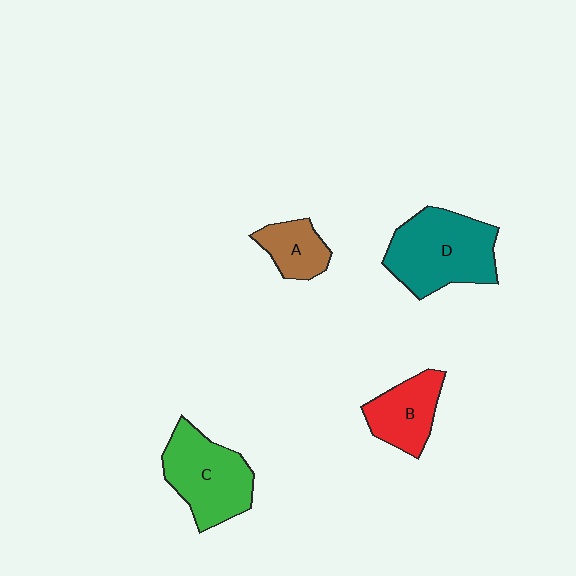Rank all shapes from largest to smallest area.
From largest to smallest: D (teal), C (green), B (red), A (brown).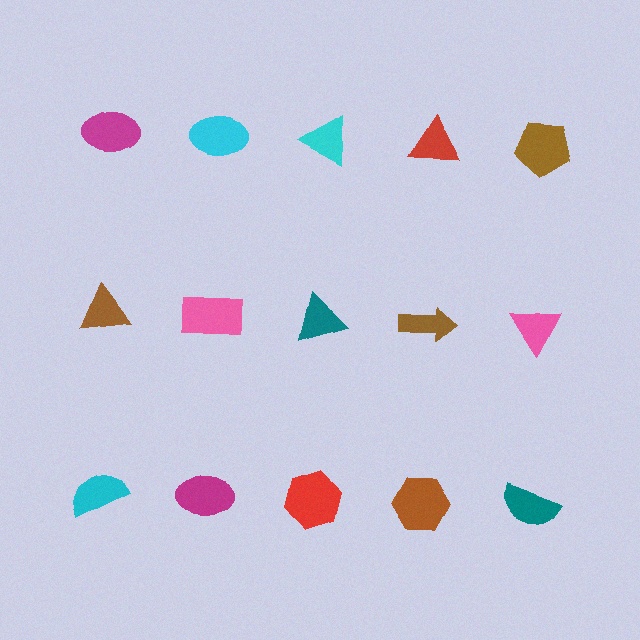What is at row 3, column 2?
A magenta ellipse.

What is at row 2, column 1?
A brown triangle.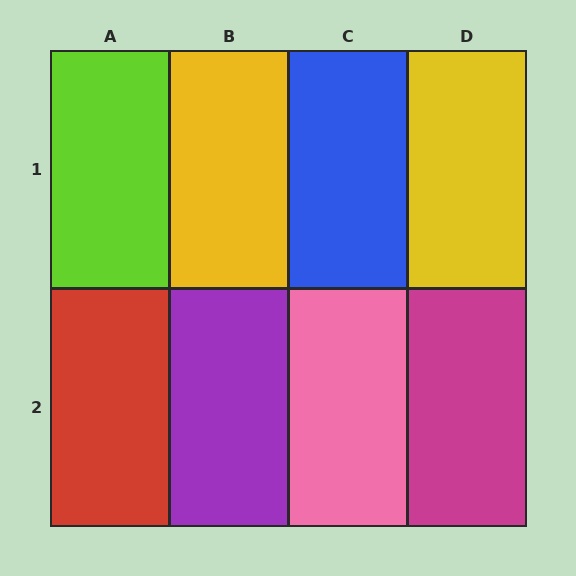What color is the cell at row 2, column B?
Purple.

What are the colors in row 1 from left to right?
Lime, yellow, blue, yellow.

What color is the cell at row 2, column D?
Magenta.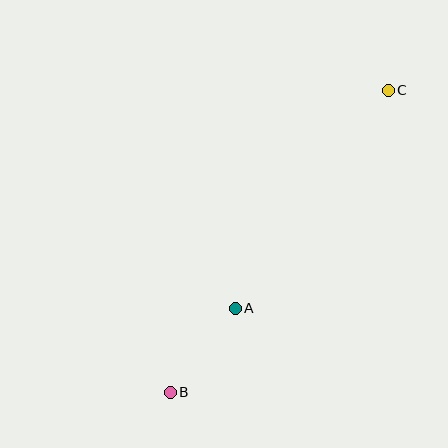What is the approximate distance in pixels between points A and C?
The distance between A and C is approximately 266 pixels.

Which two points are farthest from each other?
Points B and C are farthest from each other.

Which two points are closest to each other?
Points A and B are closest to each other.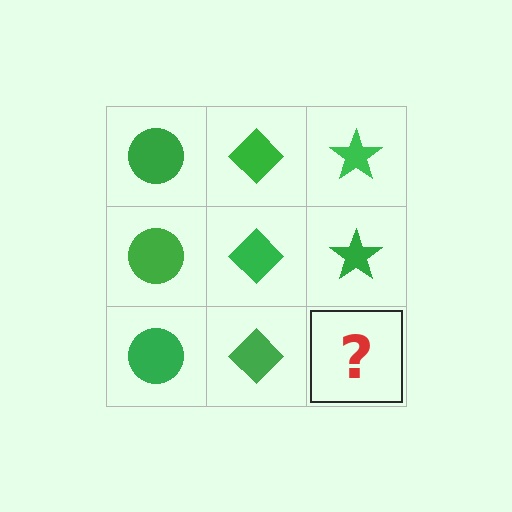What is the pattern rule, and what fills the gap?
The rule is that each column has a consistent shape. The gap should be filled with a green star.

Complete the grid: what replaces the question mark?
The question mark should be replaced with a green star.